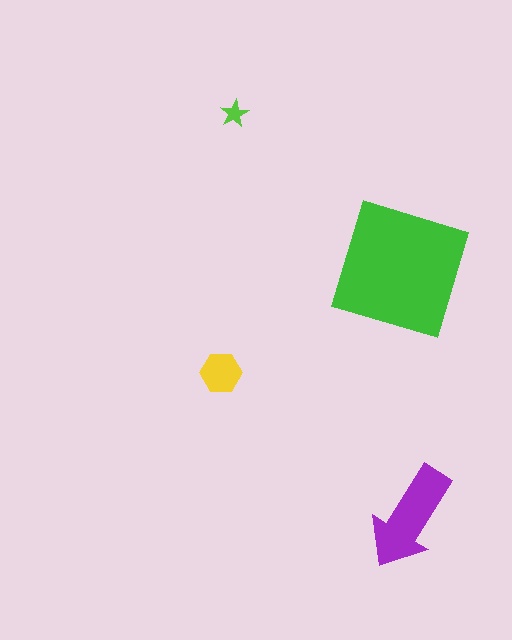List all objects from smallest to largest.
The lime star, the yellow hexagon, the purple arrow, the green square.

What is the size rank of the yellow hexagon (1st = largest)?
3rd.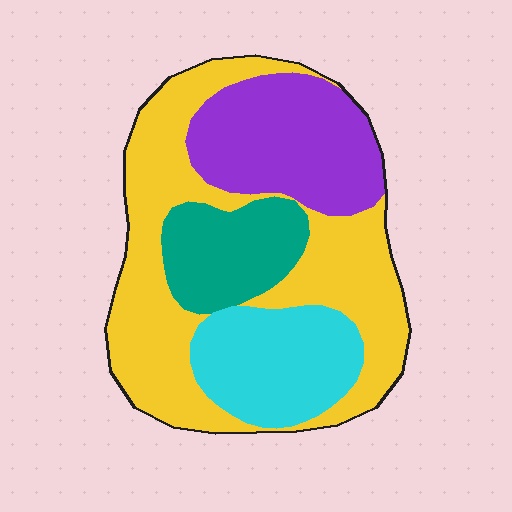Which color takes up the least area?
Teal, at roughly 15%.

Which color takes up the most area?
Yellow, at roughly 45%.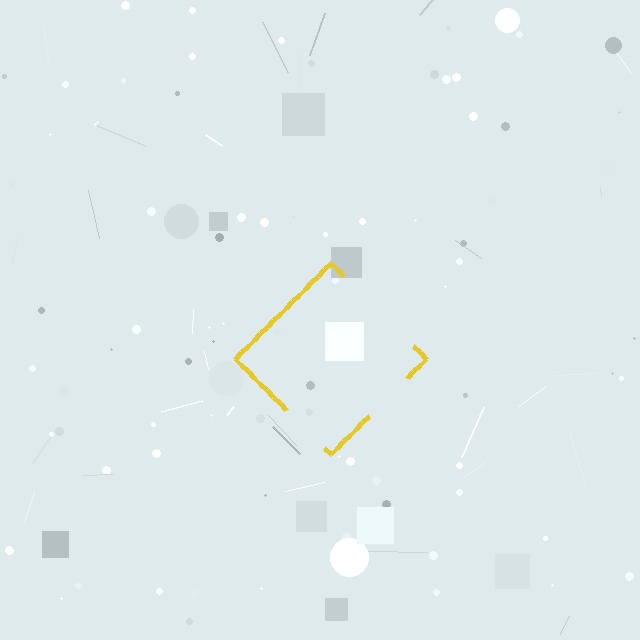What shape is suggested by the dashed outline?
The dashed outline suggests a diamond.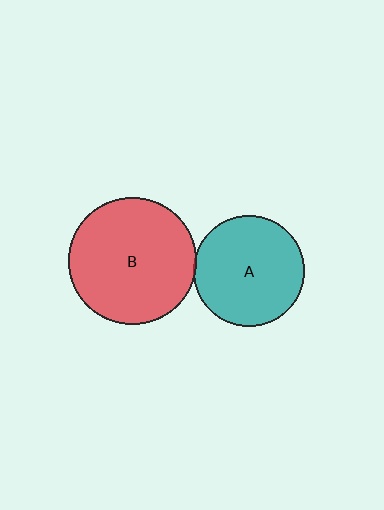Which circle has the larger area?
Circle B (red).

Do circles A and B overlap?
Yes.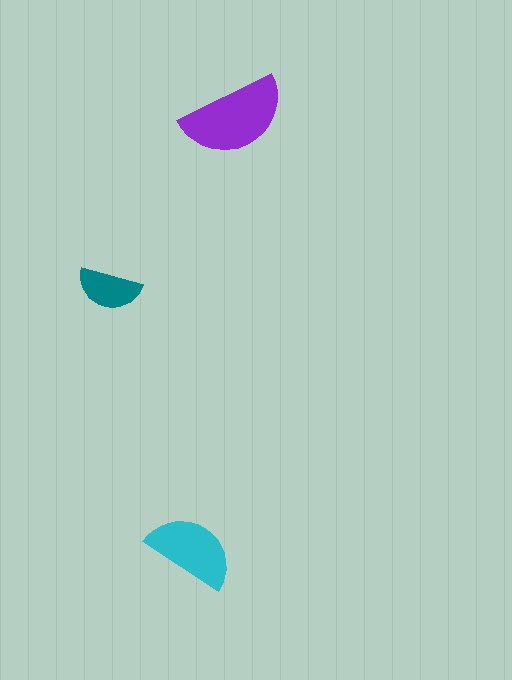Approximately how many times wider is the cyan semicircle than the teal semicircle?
About 1.5 times wider.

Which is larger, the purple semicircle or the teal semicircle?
The purple one.